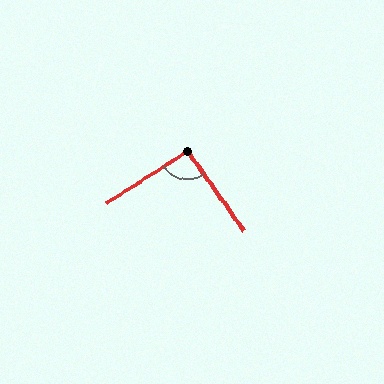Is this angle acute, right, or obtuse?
It is approximately a right angle.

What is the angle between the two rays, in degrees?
Approximately 92 degrees.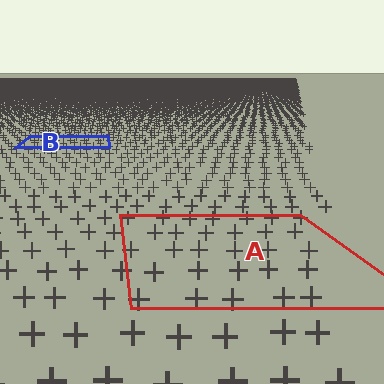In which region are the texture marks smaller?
The texture marks are smaller in region B, because it is farther away.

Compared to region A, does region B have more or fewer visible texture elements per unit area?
Region B has more texture elements per unit area — they are packed more densely because it is farther away.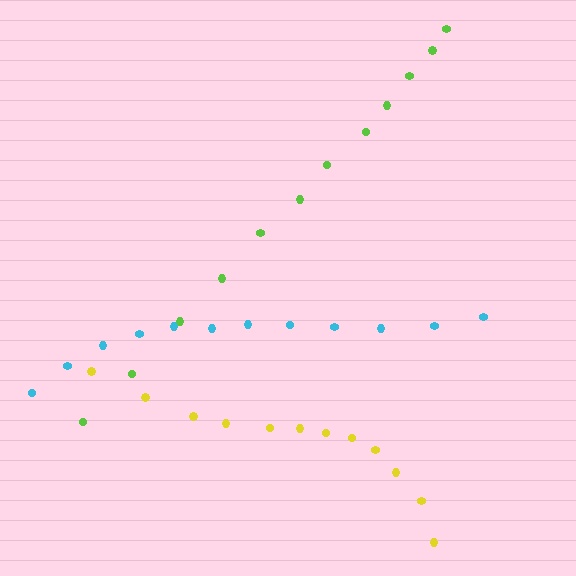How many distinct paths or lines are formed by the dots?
There are 3 distinct paths.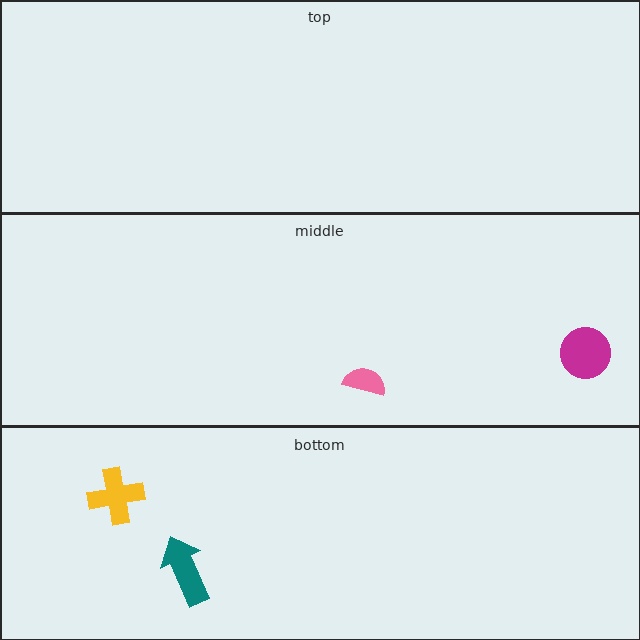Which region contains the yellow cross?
The bottom region.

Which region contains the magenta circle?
The middle region.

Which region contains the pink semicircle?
The middle region.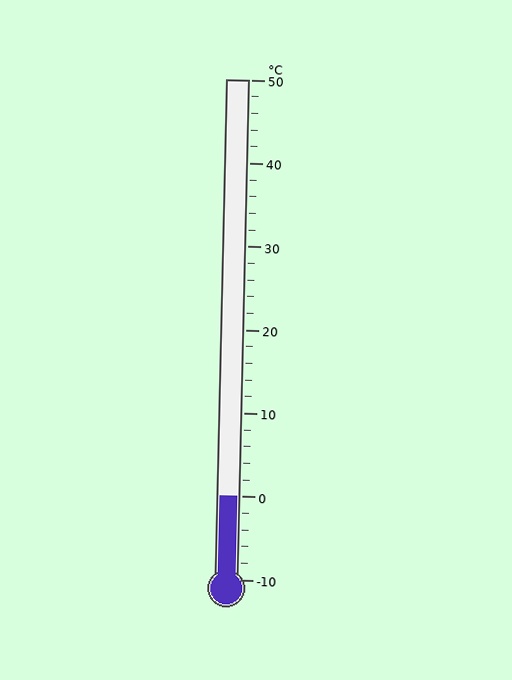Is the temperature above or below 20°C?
The temperature is below 20°C.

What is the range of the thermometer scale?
The thermometer scale ranges from -10°C to 50°C.